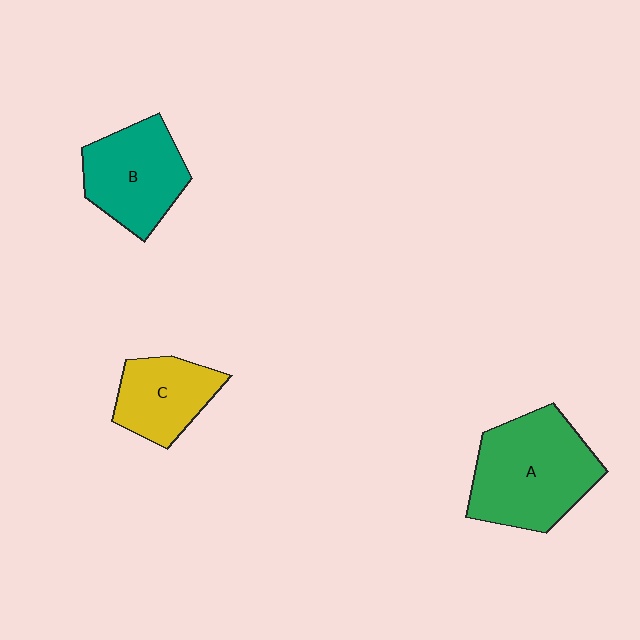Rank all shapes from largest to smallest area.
From largest to smallest: A (green), B (teal), C (yellow).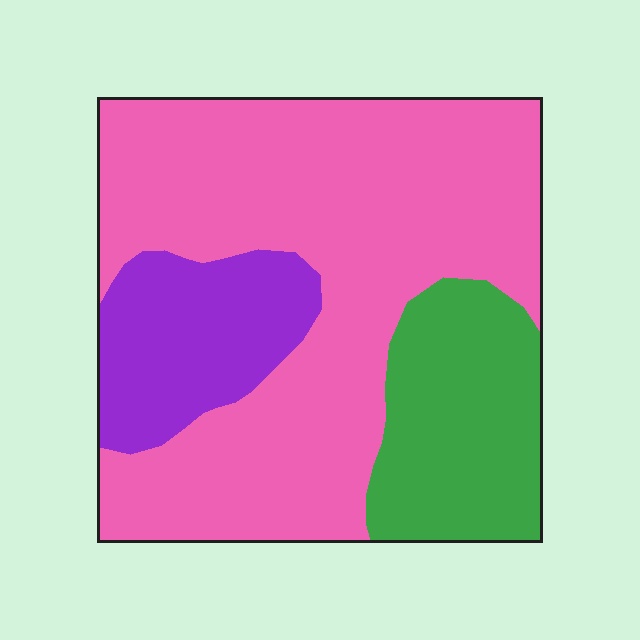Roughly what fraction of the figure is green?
Green covers about 20% of the figure.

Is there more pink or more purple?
Pink.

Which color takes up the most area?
Pink, at roughly 65%.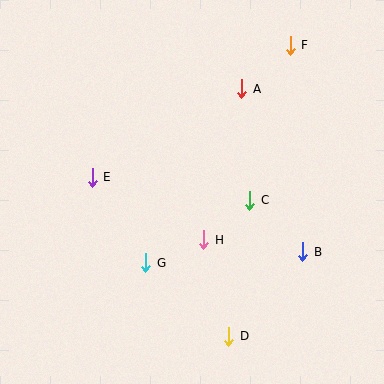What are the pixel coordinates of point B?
Point B is at (303, 252).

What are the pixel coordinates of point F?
Point F is at (290, 45).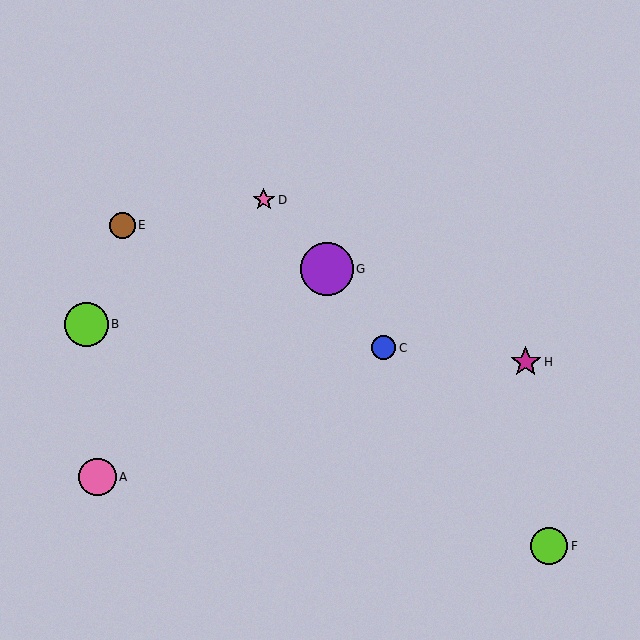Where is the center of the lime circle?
The center of the lime circle is at (549, 546).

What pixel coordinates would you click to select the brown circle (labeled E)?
Click at (122, 225) to select the brown circle E.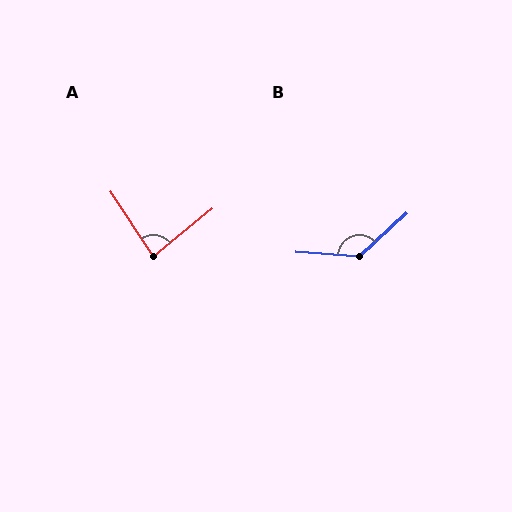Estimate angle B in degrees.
Approximately 134 degrees.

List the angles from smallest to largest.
A (85°), B (134°).